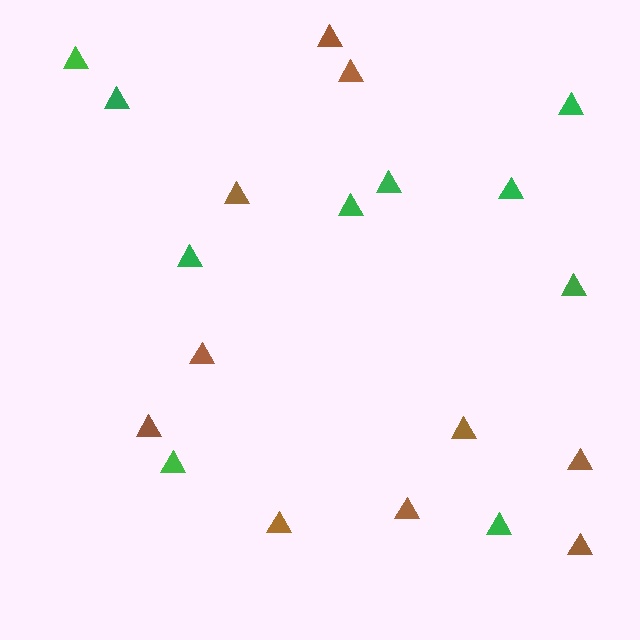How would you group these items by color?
There are 2 groups: one group of green triangles (10) and one group of brown triangles (10).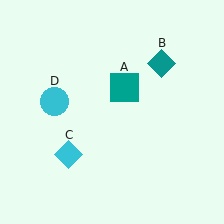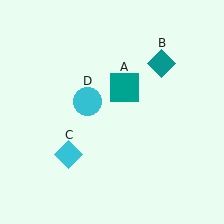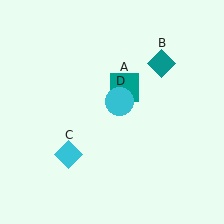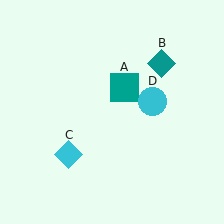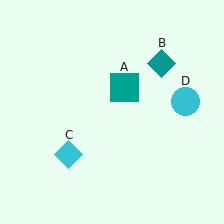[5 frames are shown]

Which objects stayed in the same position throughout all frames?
Teal square (object A) and teal diamond (object B) and cyan diamond (object C) remained stationary.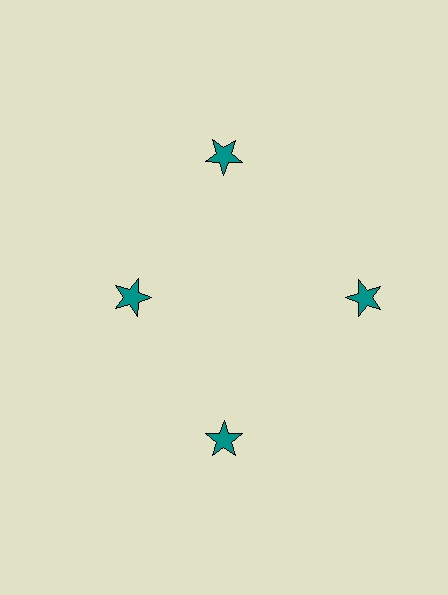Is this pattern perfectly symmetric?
No. The 4 teal stars are arranged in a ring, but one element near the 9 o'clock position is pulled inward toward the center, breaking the 4-fold rotational symmetry.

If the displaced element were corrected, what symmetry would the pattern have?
It would have 4-fold rotational symmetry — the pattern would map onto itself every 90 degrees.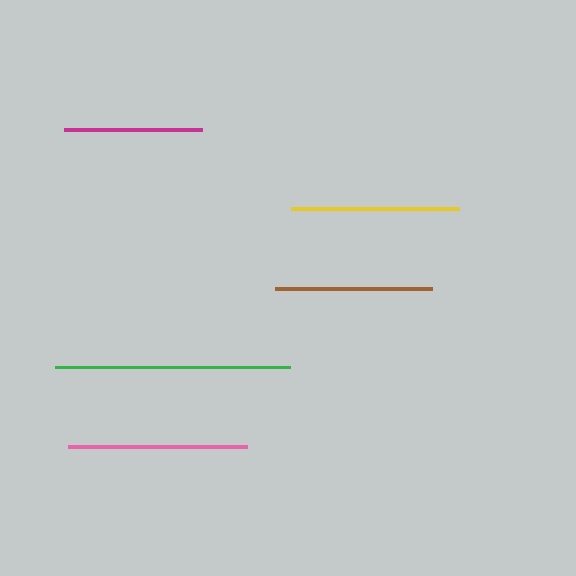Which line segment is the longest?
The green line is the longest at approximately 235 pixels.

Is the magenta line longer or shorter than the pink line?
The pink line is longer than the magenta line.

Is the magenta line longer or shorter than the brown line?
The brown line is longer than the magenta line.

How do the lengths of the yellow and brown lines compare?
The yellow and brown lines are approximately the same length.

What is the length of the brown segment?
The brown segment is approximately 157 pixels long.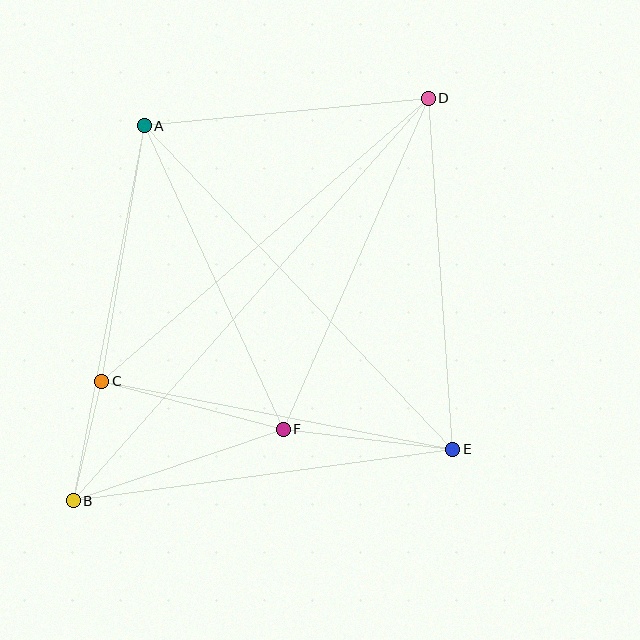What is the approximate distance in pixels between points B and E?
The distance between B and E is approximately 383 pixels.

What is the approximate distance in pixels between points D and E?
The distance between D and E is approximately 352 pixels.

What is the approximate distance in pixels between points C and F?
The distance between C and F is approximately 188 pixels.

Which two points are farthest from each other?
Points B and D are farthest from each other.